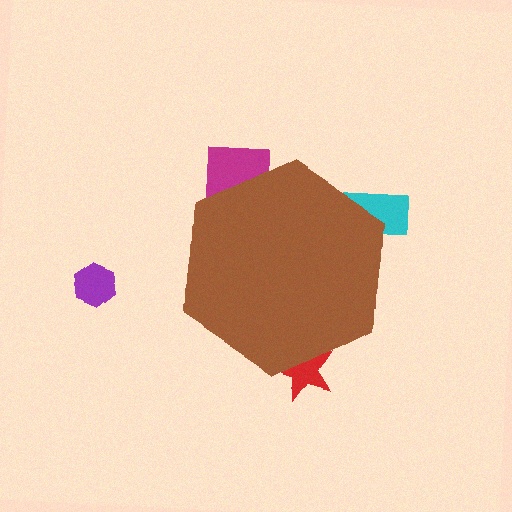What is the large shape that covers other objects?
A brown hexagon.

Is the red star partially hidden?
Yes, the red star is partially hidden behind the brown hexagon.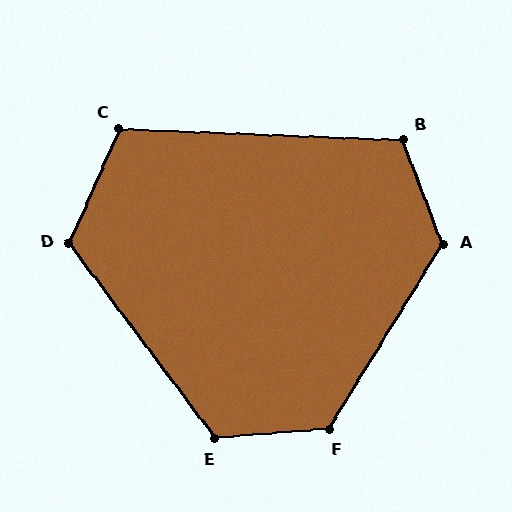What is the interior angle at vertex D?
Approximately 120 degrees (obtuse).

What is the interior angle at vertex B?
Approximately 113 degrees (obtuse).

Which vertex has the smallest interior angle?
C, at approximately 111 degrees.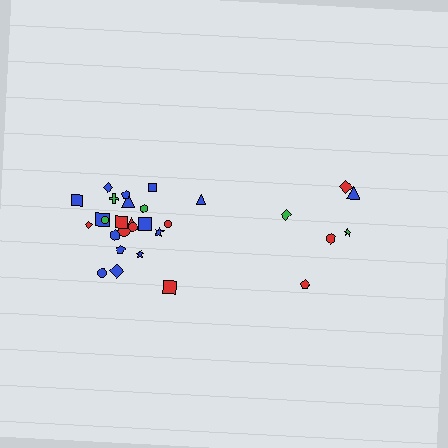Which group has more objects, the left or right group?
The left group.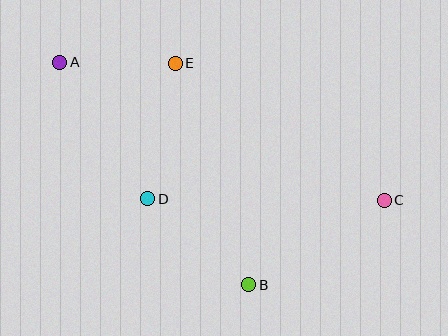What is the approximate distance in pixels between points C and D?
The distance between C and D is approximately 236 pixels.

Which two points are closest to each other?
Points A and E are closest to each other.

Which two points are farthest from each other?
Points A and C are farthest from each other.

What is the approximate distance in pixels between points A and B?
The distance between A and B is approximately 292 pixels.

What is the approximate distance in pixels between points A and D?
The distance between A and D is approximately 163 pixels.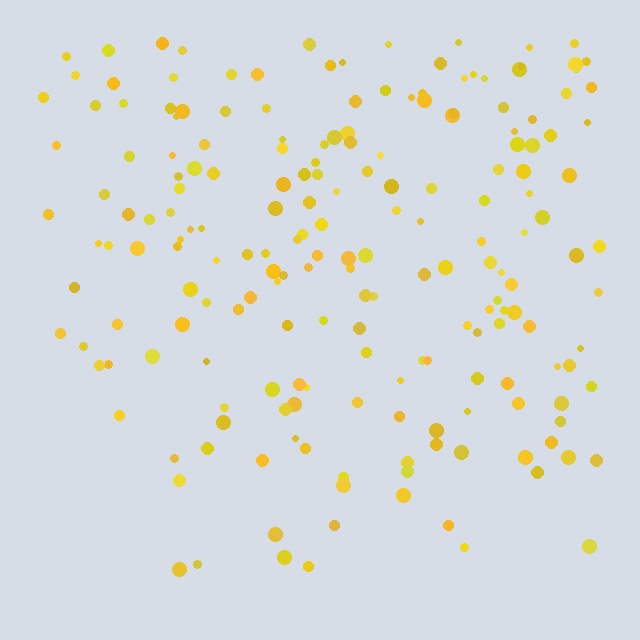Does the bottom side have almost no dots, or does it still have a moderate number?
Still a moderate number, just noticeably fewer than the top.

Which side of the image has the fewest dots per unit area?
The bottom.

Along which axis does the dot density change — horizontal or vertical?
Vertical.